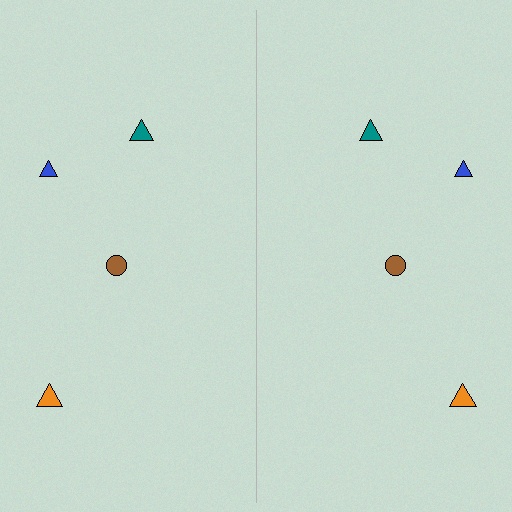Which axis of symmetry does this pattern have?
The pattern has a vertical axis of symmetry running through the center of the image.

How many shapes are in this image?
There are 8 shapes in this image.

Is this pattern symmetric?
Yes, this pattern has bilateral (reflection) symmetry.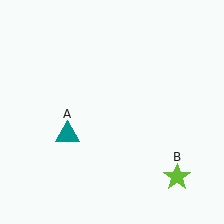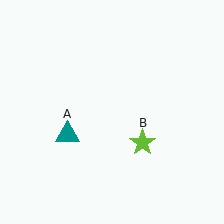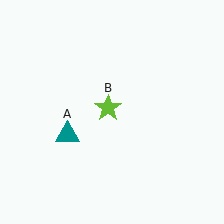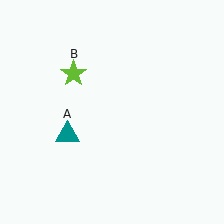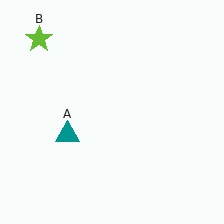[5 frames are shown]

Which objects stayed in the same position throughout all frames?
Teal triangle (object A) remained stationary.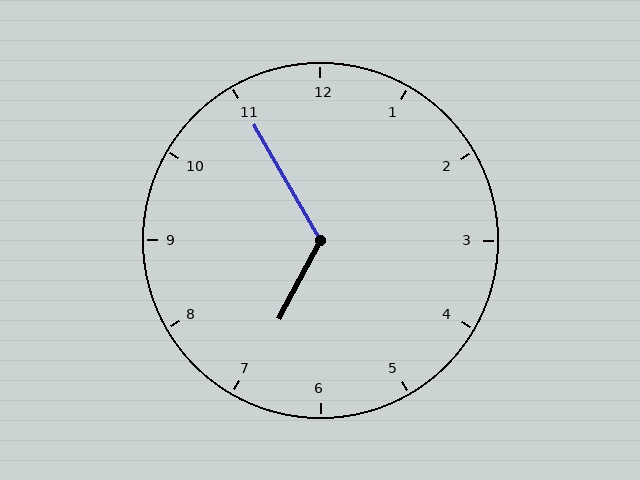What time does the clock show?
6:55.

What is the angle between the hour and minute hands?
Approximately 122 degrees.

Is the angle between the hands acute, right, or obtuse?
It is obtuse.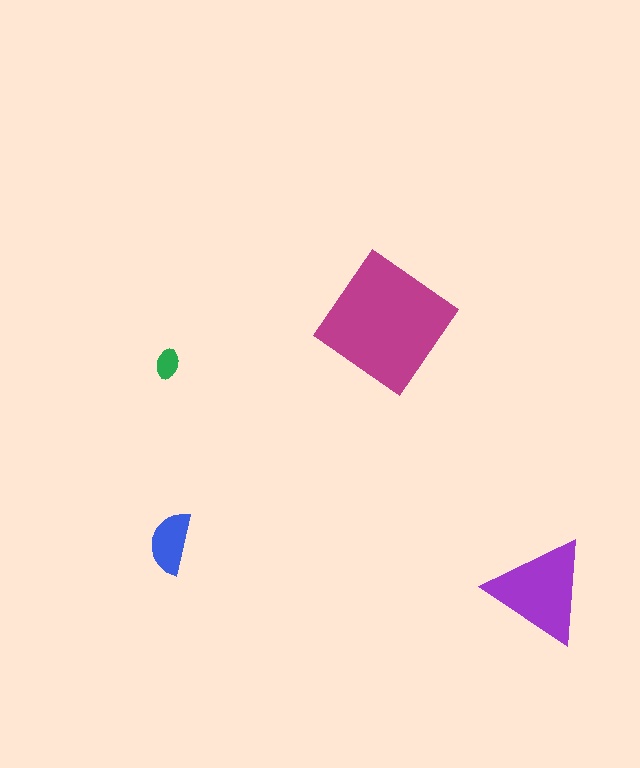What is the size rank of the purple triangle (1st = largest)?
2nd.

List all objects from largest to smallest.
The magenta diamond, the purple triangle, the blue semicircle, the green ellipse.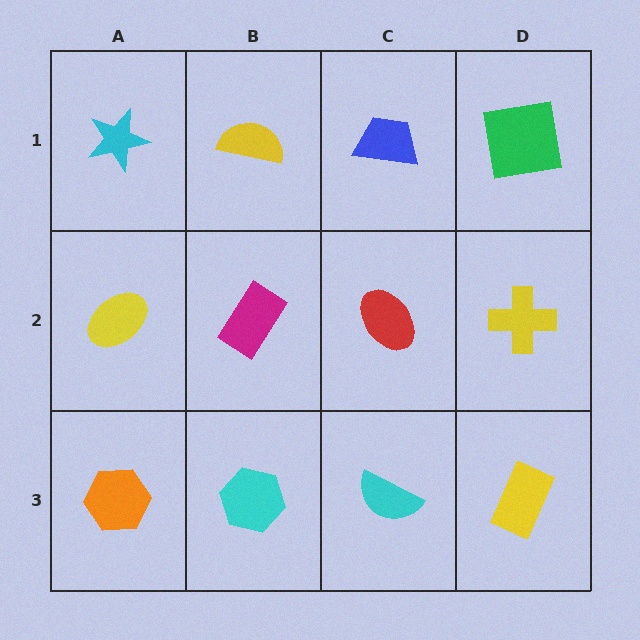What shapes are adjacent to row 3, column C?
A red ellipse (row 2, column C), a cyan hexagon (row 3, column B), a yellow rectangle (row 3, column D).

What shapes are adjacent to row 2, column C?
A blue trapezoid (row 1, column C), a cyan semicircle (row 3, column C), a magenta rectangle (row 2, column B), a yellow cross (row 2, column D).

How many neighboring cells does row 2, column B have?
4.